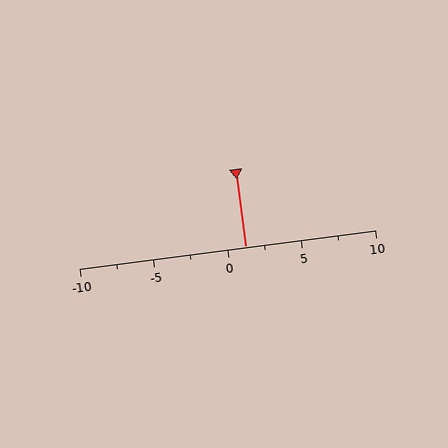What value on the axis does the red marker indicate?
The marker indicates approximately 1.2.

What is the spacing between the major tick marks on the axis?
The major ticks are spaced 5 apart.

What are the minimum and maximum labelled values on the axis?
The axis runs from -10 to 10.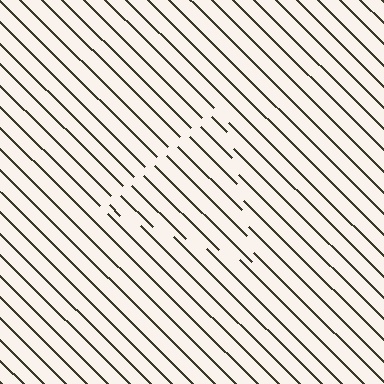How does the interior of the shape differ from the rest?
The interior of the shape contains the same grating, shifted by half a period — the contour is defined by the phase discontinuity where line-ends from the inner and outer gratings abut.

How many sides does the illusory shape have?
3 sides — the line-ends trace a triangle.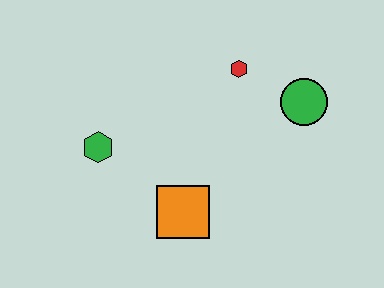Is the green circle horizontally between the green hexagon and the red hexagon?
No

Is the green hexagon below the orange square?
No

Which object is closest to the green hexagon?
The orange square is closest to the green hexagon.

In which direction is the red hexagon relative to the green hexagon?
The red hexagon is to the right of the green hexagon.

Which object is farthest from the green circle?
The green hexagon is farthest from the green circle.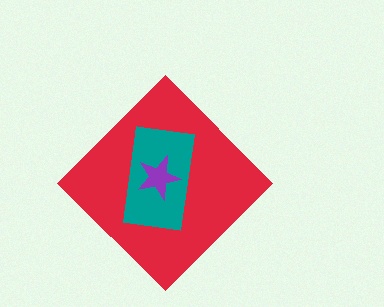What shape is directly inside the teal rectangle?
The purple star.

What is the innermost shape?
The purple star.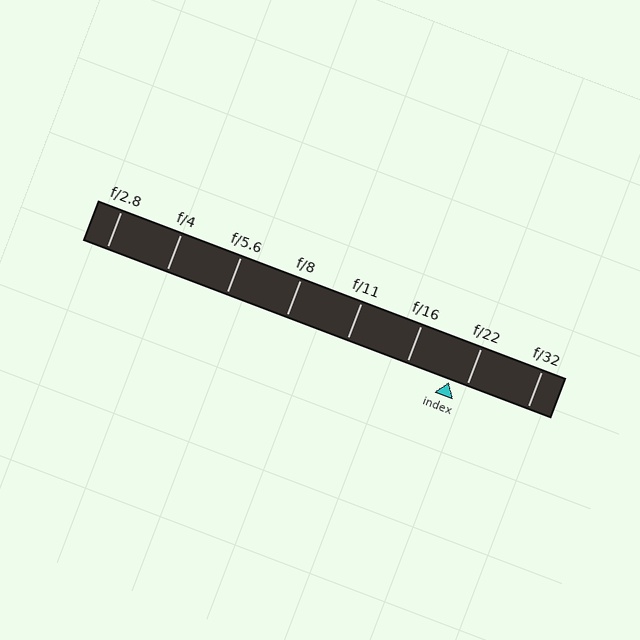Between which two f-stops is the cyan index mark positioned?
The index mark is between f/16 and f/22.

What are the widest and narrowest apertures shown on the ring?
The widest aperture shown is f/2.8 and the narrowest is f/32.